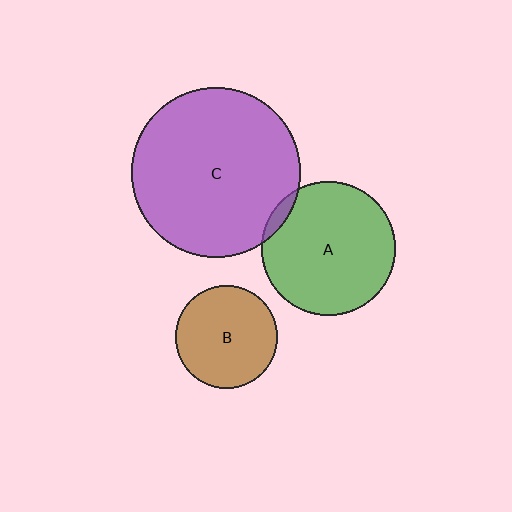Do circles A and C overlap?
Yes.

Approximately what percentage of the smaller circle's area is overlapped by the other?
Approximately 5%.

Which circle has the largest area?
Circle C (purple).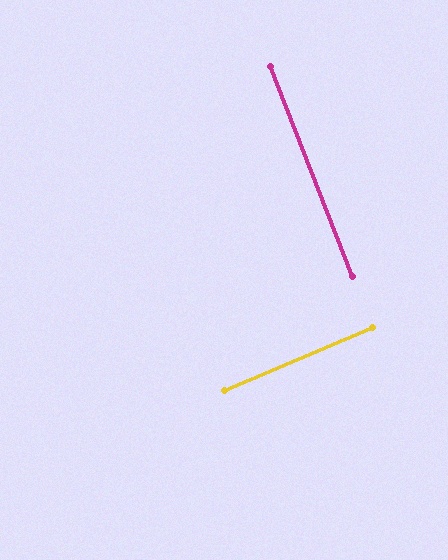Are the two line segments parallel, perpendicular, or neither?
Perpendicular — they meet at approximately 88°.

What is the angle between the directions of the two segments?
Approximately 88 degrees.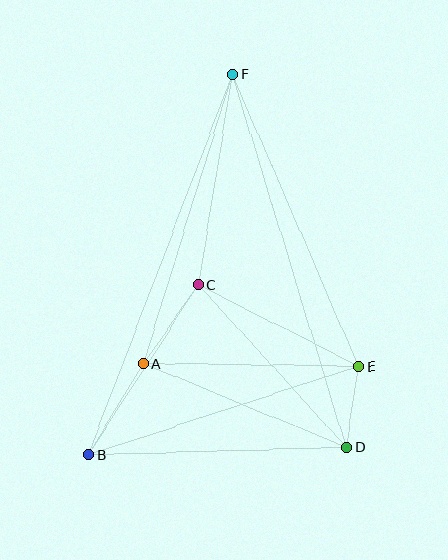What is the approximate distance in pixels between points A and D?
The distance between A and D is approximately 220 pixels.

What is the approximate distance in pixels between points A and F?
The distance between A and F is approximately 303 pixels.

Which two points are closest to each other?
Points D and E are closest to each other.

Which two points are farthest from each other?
Points B and F are farthest from each other.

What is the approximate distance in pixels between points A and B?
The distance between A and B is approximately 106 pixels.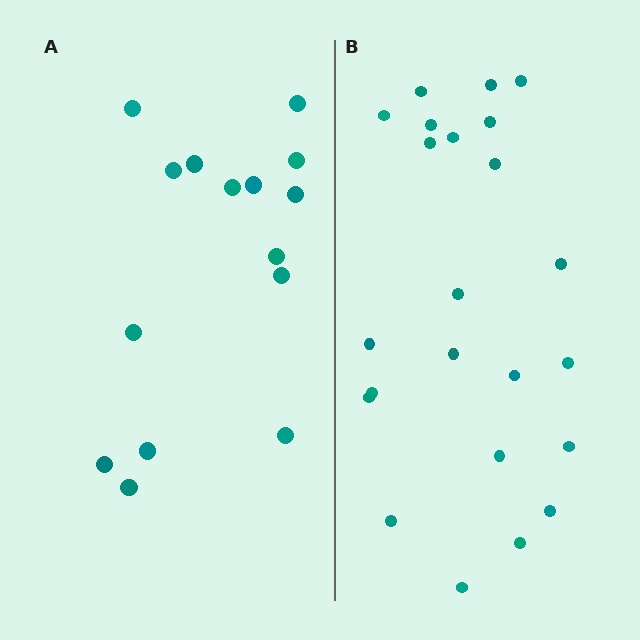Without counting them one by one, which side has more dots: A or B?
Region B (the right region) has more dots.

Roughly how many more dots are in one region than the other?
Region B has roughly 8 or so more dots than region A.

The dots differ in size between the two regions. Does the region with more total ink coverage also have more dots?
No. Region A has more total ink coverage because its dots are larger, but region B actually contains more individual dots. Total area can be misleading — the number of items is what matters here.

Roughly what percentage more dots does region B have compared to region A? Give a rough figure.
About 55% more.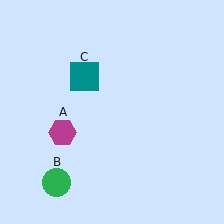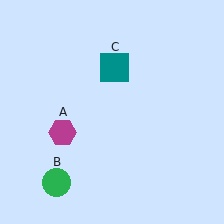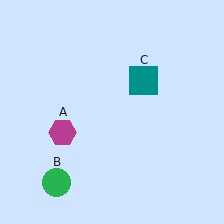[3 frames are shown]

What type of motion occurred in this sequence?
The teal square (object C) rotated clockwise around the center of the scene.